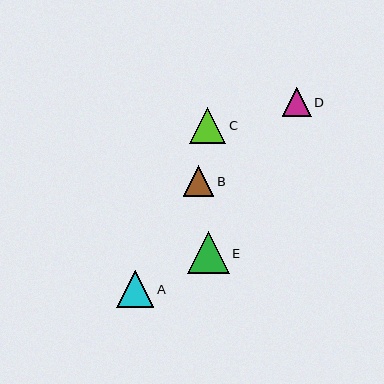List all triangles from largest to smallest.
From largest to smallest: E, A, C, B, D.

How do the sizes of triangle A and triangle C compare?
Triangle A and triangle C are approximately the same size.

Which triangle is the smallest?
Triangle D is the smallest with a size of approximately 29 pixels.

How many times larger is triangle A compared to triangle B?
Triangle A is approximately 1.2 times the size of triangle B.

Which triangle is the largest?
Triangle E is the largest with a size of approximately 42 pixels.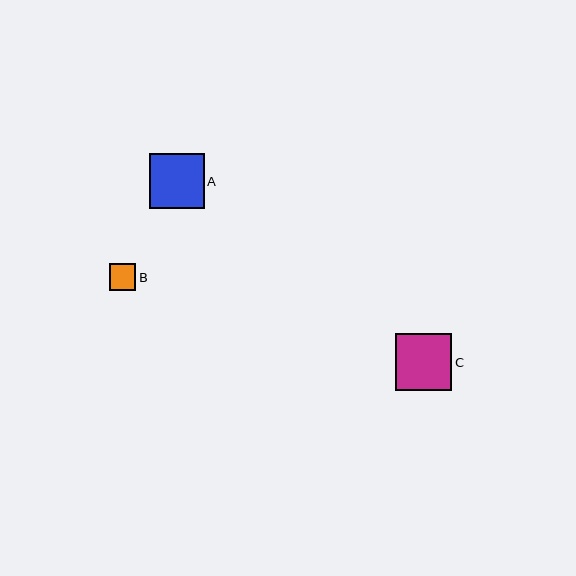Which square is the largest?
Square C is the largest with a size of approximately 57 pixels.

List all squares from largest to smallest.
From largest to smallest: C, A, B.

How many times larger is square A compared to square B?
Square A is approximately 2.0 times the size of square B.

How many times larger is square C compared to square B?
Square C is approximately 2.1 times the size of square B.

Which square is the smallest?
Square B is the smallest with a size of approximately 27 pixels.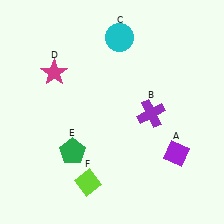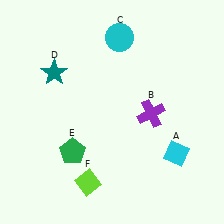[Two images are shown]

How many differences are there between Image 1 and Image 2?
There are 2 differences between the two images.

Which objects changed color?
A changed from purple to cyan. D changed from magenta to teal.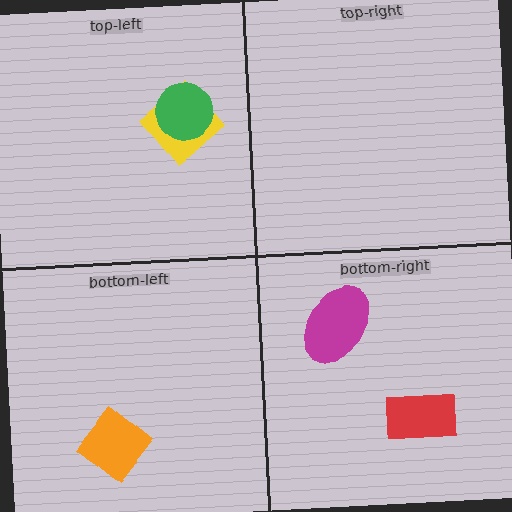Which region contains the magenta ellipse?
The bottom-right region.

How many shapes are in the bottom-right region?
2.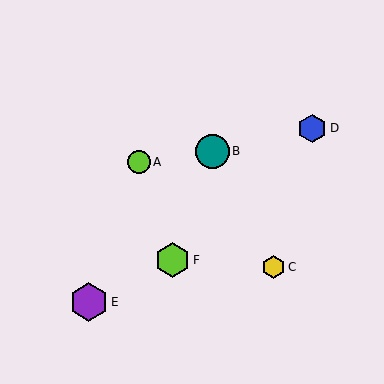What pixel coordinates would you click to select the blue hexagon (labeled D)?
Click at (312, 128) to select the blue hexagon D.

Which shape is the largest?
The purple hexagon (labeled E) is the largest.